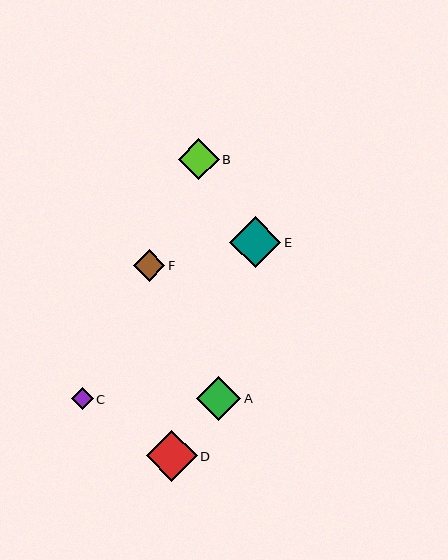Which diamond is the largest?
Diamond D is the largest with a size of approximately 51 pixels.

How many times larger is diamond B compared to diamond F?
Diamond B is approximately 1.3 times the size of diamond F.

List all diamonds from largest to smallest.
From largest to smallest: D, E, A, B, F, C.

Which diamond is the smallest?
Diamond C is the smallest with a size of approximately 21 pixels.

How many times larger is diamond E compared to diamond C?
Diamond E is approximately 2.4 times the size of diamond C.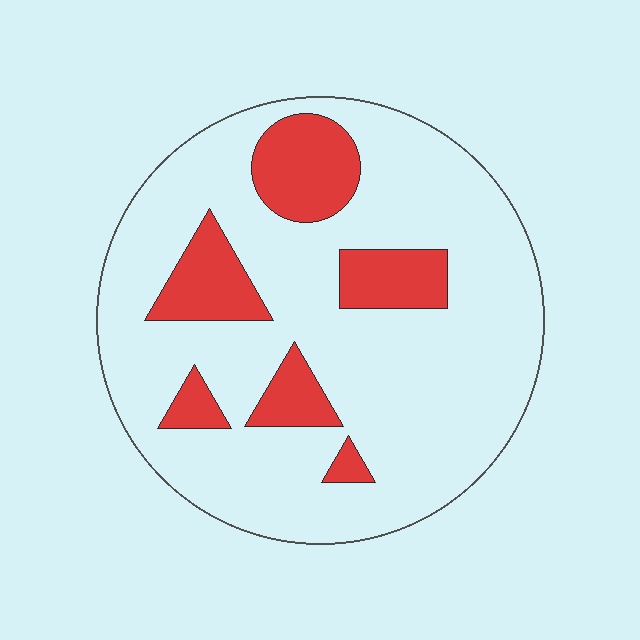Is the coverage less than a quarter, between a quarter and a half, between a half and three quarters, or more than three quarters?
Less than a quarter.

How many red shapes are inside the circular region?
6.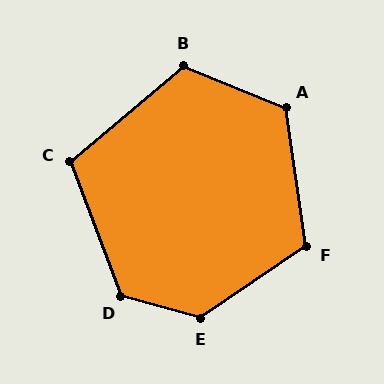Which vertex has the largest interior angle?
E, at approximately 131 degrees.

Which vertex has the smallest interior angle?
C, at approximately 109 degrees.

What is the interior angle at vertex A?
Approximately 120 degrees (obtuse).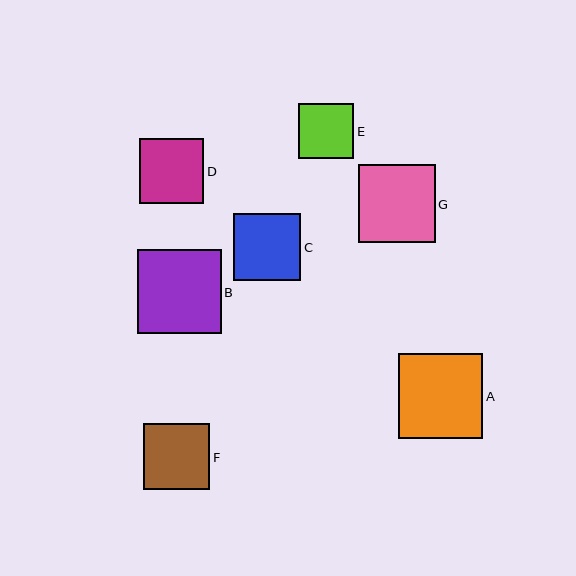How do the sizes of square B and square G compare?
Square B and square G are approximately the same size.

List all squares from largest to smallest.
From largest to smallest: A, B, G, C, F, D, E.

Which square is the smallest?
Square E is the smallest with a size of approximately 55 pixels.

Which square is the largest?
Square A is the largest with a size of approximately 85 pixels.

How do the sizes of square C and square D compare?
Square C and square D are approximately the same size.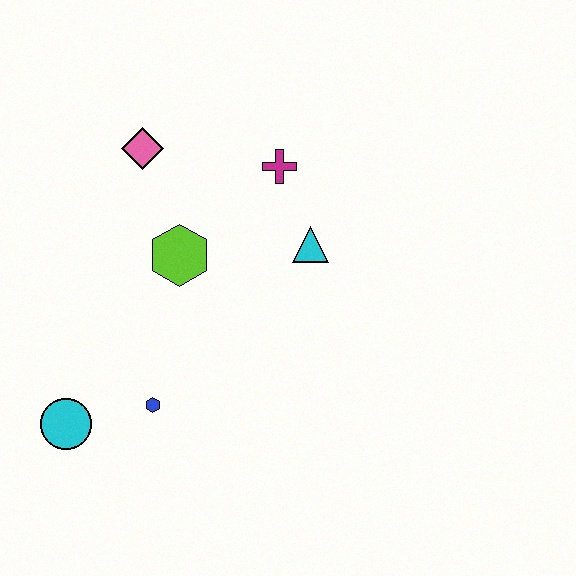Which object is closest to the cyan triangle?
The magenta cross is closest to the cyan triangle.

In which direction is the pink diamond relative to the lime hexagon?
The pink diamond is above the lime hexagon.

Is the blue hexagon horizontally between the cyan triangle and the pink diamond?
Yes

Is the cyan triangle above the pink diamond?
No